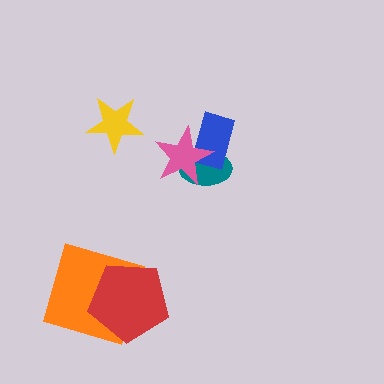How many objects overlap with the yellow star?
0 objects overlap with the yellow star.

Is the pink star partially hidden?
No, no other shape covers it.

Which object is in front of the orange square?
The red pentagon is in front of the orange square.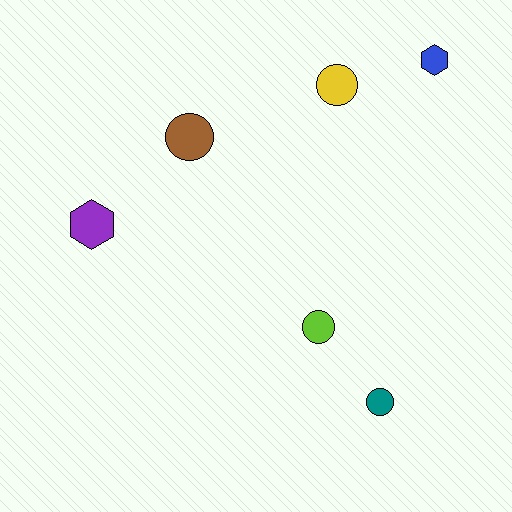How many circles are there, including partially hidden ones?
There are 4 circles.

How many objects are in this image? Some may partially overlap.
There are 6 objects.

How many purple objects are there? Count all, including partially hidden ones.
There is 1 purple object.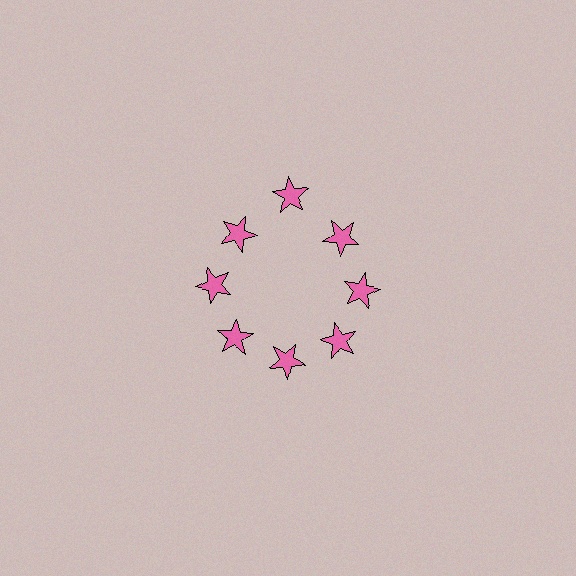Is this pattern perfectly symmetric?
No. The 8 pink stars are arranged in a ring, but one element near the 12 o'clock position is pushed outward from the center, breaking the 8-fold rotational symmetry.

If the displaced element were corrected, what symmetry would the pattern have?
It would have 8-fold rotational symmetry — the pattern would map onto itself every 45 degrees.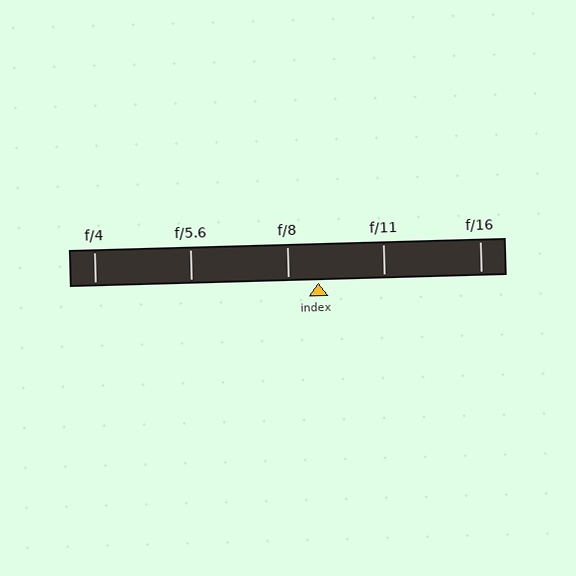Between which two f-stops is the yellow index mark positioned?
The index mark is between f/8 and f/11.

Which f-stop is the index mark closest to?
The index mark is closest to f/8.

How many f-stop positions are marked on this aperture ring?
There are 5 f-stop positions marked.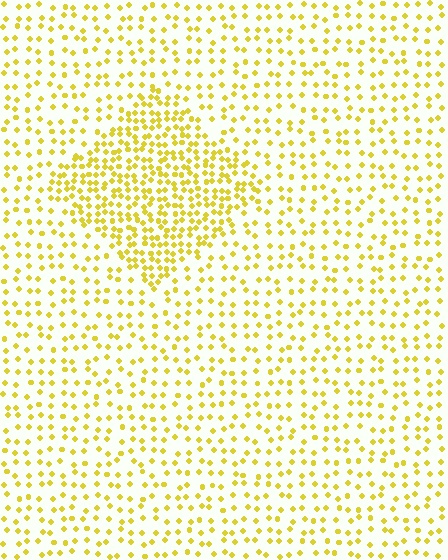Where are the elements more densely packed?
The elements are more densely packed inside the diamond boundary.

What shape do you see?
I see a diamond.